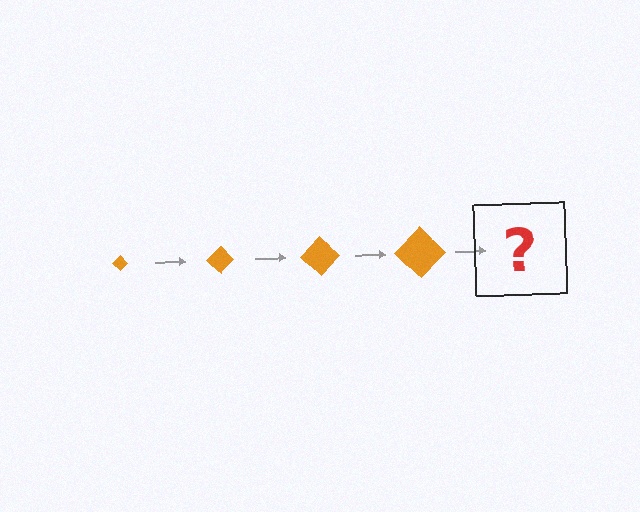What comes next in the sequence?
The next element should be an orange diamond, larger than the previous one.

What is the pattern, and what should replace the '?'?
The pattern is that the diamond gets progressively larger each step. The '?' should be an orange diamond, larger than the previous one.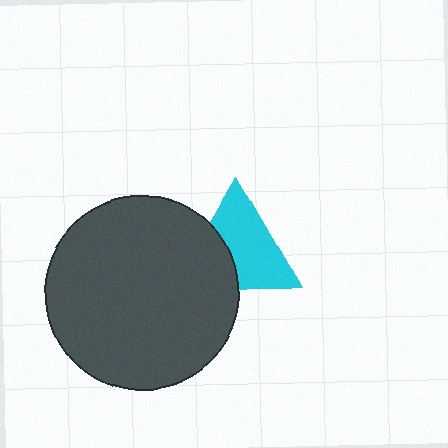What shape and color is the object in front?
The object in front is a dark gray circle.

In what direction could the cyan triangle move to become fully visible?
The cyan triangle could move right. That would shift it out from behind the dark gray circle entirely.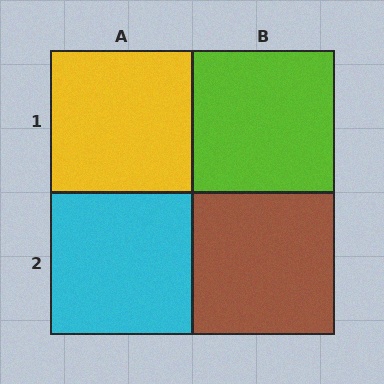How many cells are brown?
1 cell is brown.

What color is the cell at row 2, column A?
Cyan.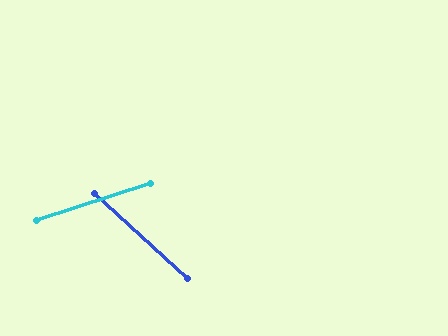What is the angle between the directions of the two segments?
Approximately 60 degrees.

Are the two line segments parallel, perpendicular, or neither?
Neither parallel nor perpendicular — they differ by about 60°.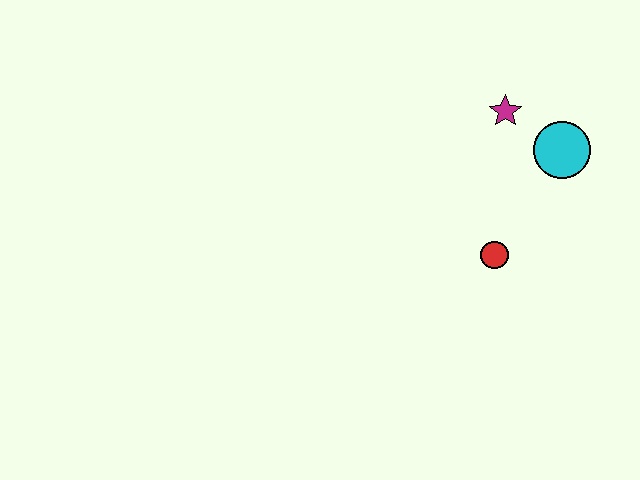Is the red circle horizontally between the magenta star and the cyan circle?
No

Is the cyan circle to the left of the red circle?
No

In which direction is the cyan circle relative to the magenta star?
The cyan circle is to the right of the magenta star.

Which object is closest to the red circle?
The cyan circle is closest to the red circle.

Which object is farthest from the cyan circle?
The red circle is farthest from the cyan circle.